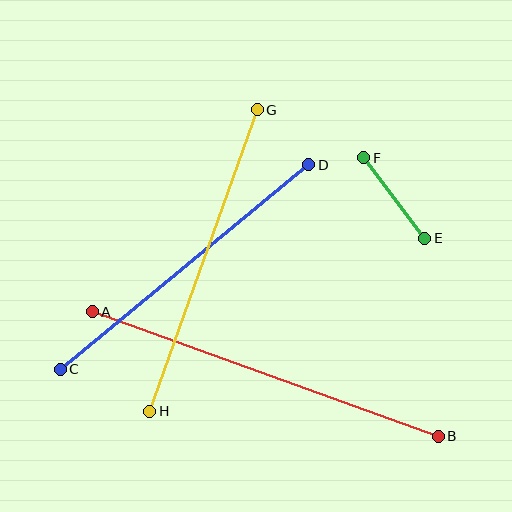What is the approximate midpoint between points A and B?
The midpoint is at approximately (265, 374) pixels.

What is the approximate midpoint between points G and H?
The midpoint is at approximately (204, 261) pixels.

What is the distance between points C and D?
The distance is approximately 322 pixels.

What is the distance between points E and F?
The distance is approximately 101 pixels.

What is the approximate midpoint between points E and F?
The midpoint is at approximately (394, 198) pixels.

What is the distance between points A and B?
The distance is approximately 368 pixels.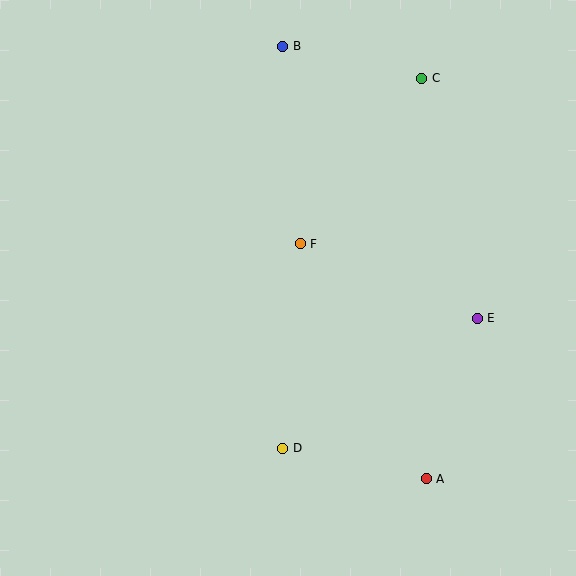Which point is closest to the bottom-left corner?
Point D is closest to the bottom-left corner.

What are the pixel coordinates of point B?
Point B is at (283, 46).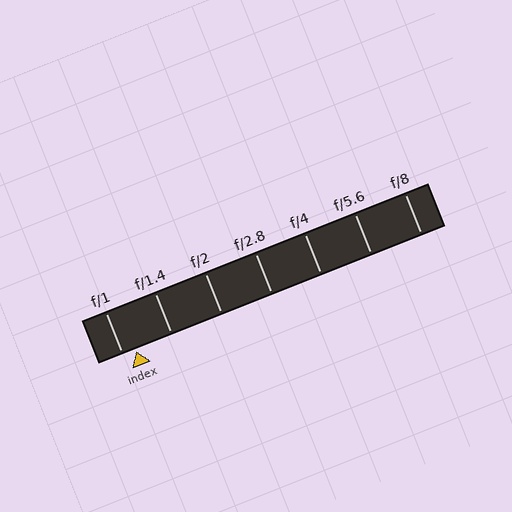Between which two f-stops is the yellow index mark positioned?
The index mark is between f/1 and f/1.4.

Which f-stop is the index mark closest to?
The index mark is closest to f/1.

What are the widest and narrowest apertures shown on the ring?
The widest aperture shown is f/1 and the narrowest is f/8.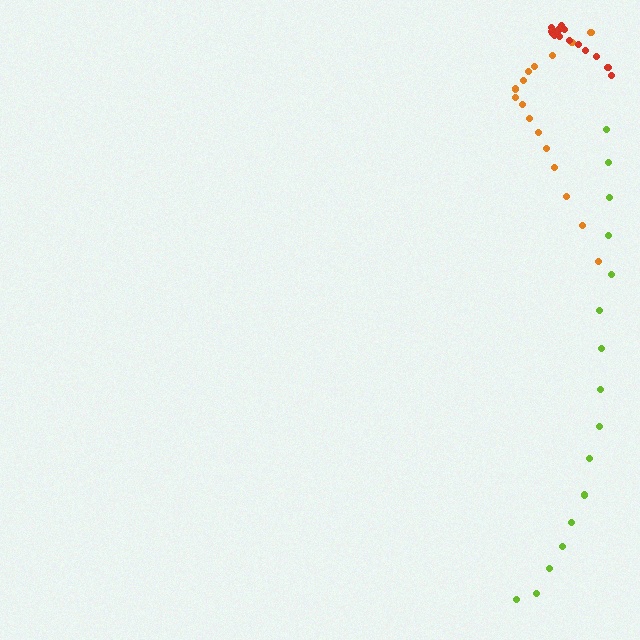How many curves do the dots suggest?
There are 3 distinct paths.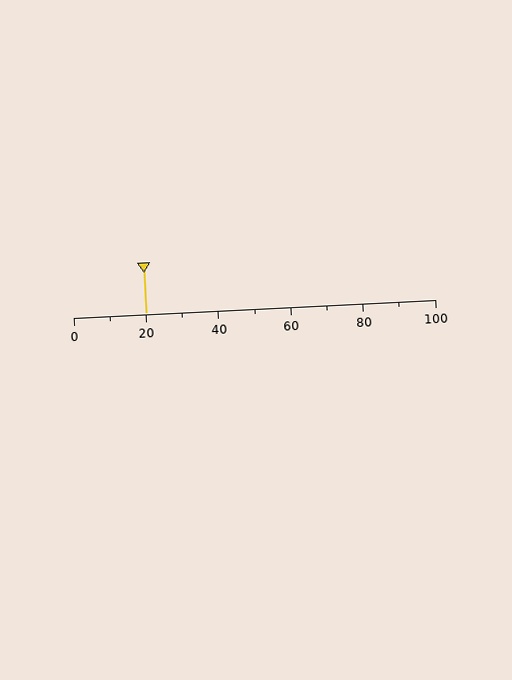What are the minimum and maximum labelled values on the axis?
The axis runs from 0 to 100.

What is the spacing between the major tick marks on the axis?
The major ticks are spaced 20 apart.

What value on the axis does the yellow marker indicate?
The marker indicates approximately 20.